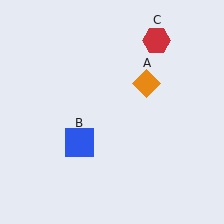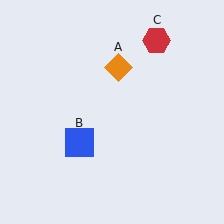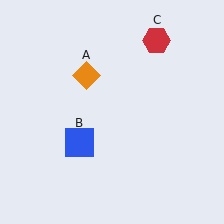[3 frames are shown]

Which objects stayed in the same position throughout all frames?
Blue square (object B) and red hexagon (object C) remained stationary.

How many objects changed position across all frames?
1 object changed position: orange diamond (object A).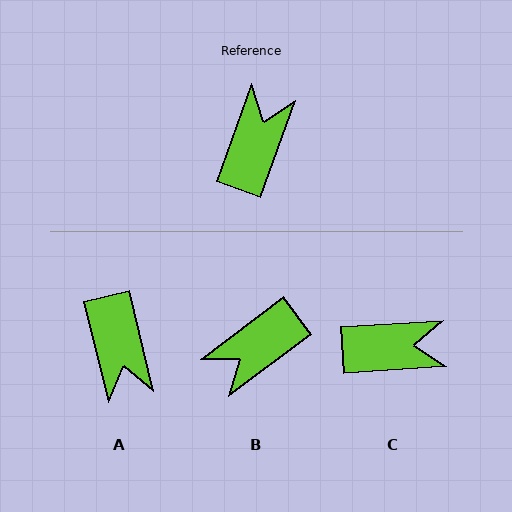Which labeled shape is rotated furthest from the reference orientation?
B, about 147 degrees away.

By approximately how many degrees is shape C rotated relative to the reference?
Approximately 66 degrees clockwise.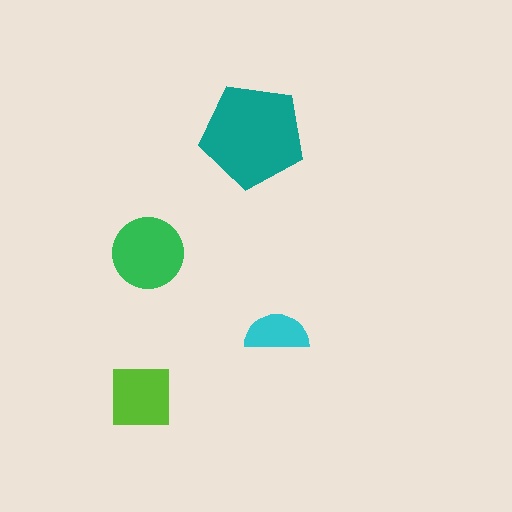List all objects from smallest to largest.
The cyan semicircle, the lime square, the green circle, the teal pentagon.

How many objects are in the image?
There are 4 objects in the image.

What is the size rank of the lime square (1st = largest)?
3rd.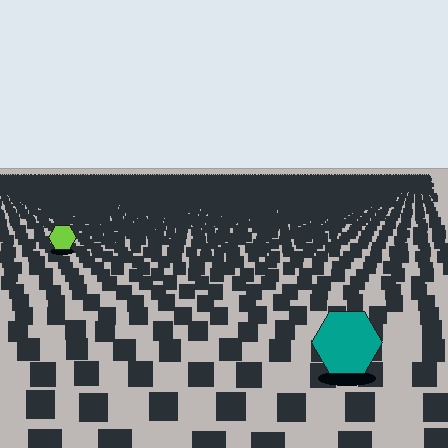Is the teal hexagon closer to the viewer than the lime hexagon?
Yes. The teal hexagon is closer — you can tell from the texture gradient: the ground texture is coarser near it.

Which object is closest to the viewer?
The teal hexagon is closest. The texture marks near it are larger and more spread out.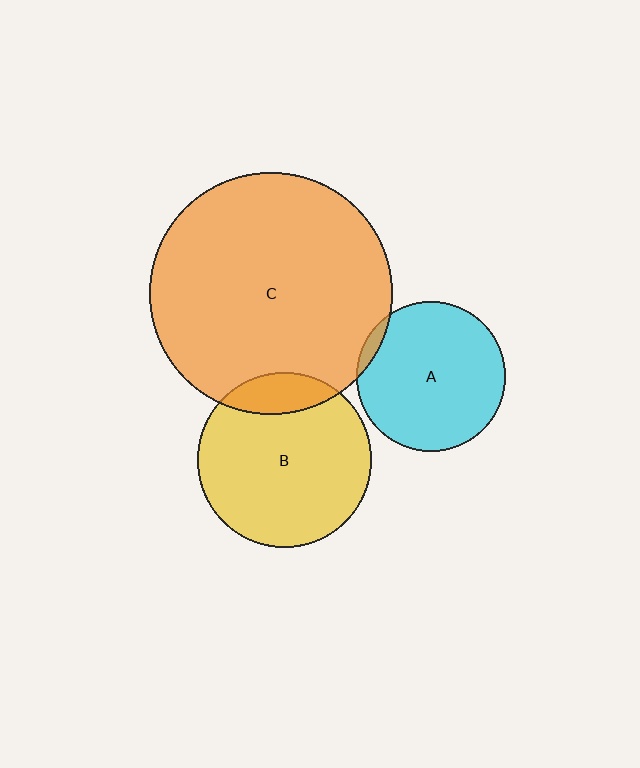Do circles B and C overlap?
Yes.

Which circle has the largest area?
Circle C (orange).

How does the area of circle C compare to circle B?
Approximately 1.9 times.